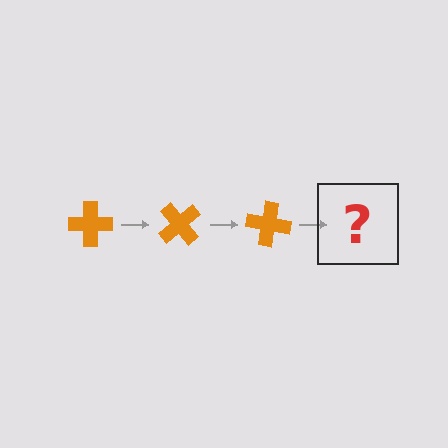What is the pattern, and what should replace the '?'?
The pattern is that the cross rotates 50 degrees each step. The '?' should be an orange cross rotated 150 degrees.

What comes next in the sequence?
The next element should be an orange cross rotated 150 degrees.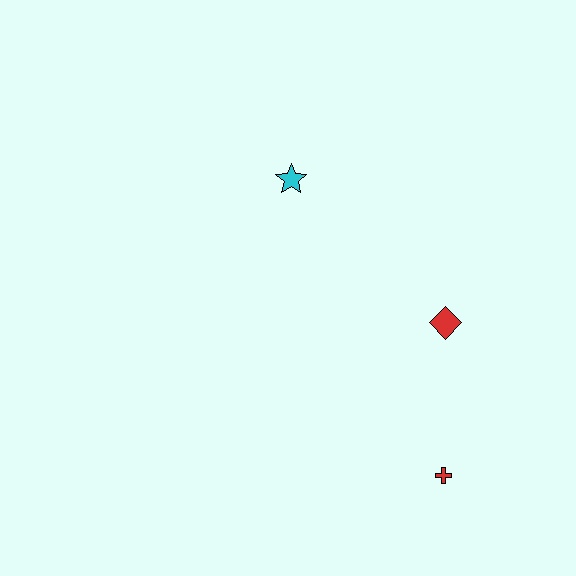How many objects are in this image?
There are 3 objects.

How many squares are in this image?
There are no squares.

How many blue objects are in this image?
There are no blue objects.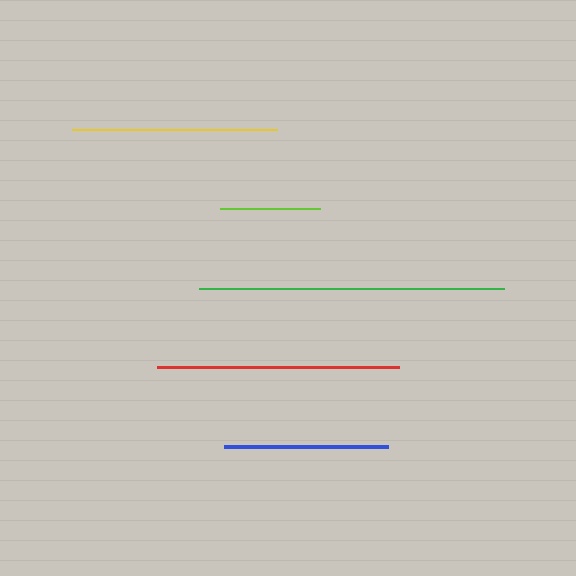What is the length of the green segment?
The green segment is approximately 306 pixels long.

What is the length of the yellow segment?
The yellow segment is approximately 205 pixels long.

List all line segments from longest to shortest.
From longest to shortest: green, red, yellow, blue, lime.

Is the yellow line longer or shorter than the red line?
The red line is longer than the yellow line.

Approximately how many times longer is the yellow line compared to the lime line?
The yellow line is approximately 2.0 times the length of the lime line.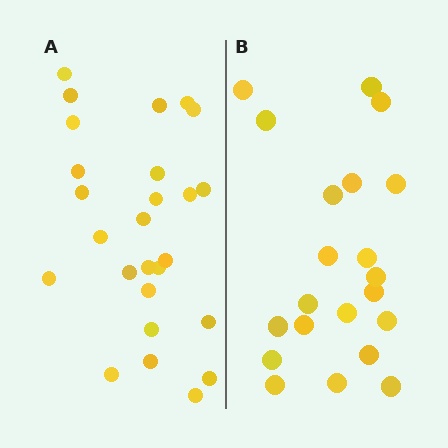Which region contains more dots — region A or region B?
Region A (the left region) has more dots.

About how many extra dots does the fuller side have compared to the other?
Region A has about 5 more dots than region B.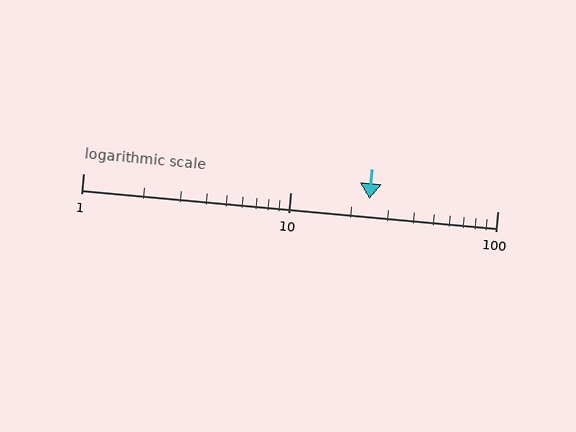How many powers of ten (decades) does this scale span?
The scale spans 2 decades, from 1 to 100.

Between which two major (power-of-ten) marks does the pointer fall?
The pointer is between 10 and 100.